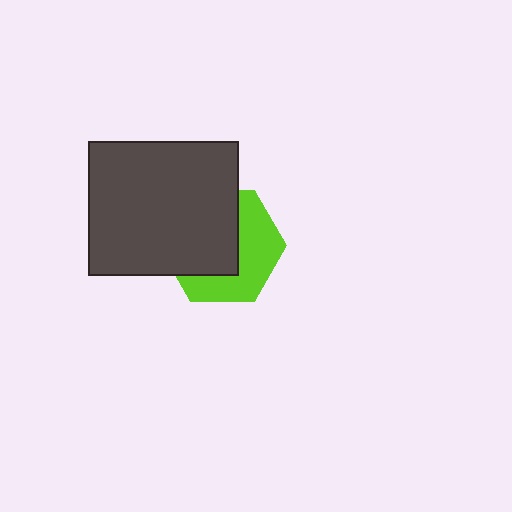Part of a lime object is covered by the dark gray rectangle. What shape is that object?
It is a hexagon.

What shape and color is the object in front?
The object in front is a dark gray rectangle.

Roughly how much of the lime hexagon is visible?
About half of it is visible (roughly 46%).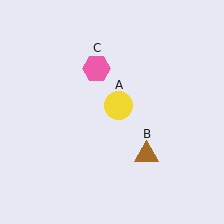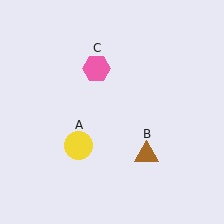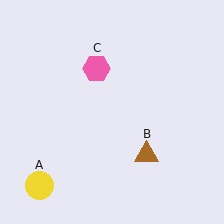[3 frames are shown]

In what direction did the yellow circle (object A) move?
The yellow circle (object A) moved down and to the left.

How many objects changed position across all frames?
1 object changed position: yellow circle (object A).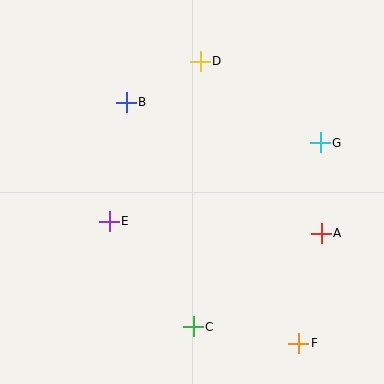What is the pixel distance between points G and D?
The distance between G and D is 145 pixels.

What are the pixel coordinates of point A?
Point A is at (321, 233).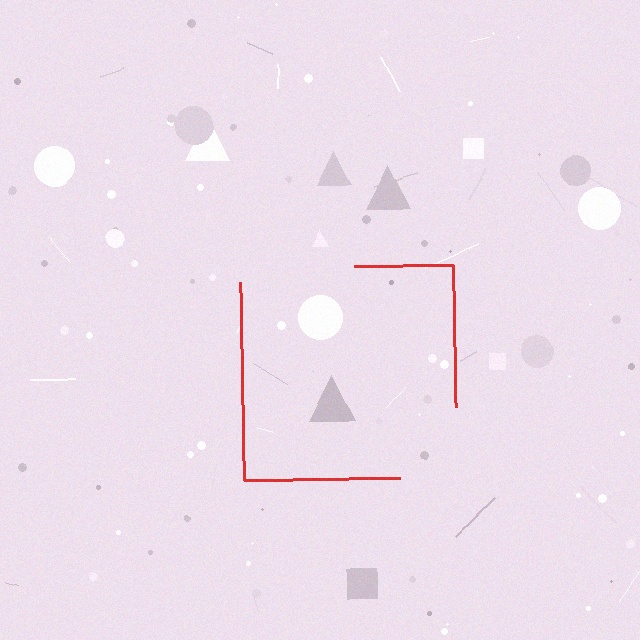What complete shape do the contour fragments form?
The contour fragments form a square.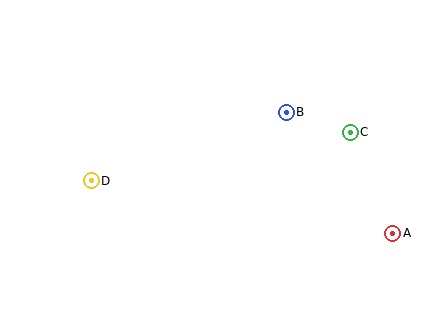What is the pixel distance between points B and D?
The distance between B and D is 207 pixels.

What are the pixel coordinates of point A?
Point A is at (393, 233).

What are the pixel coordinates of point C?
Point C is at (350, 132).